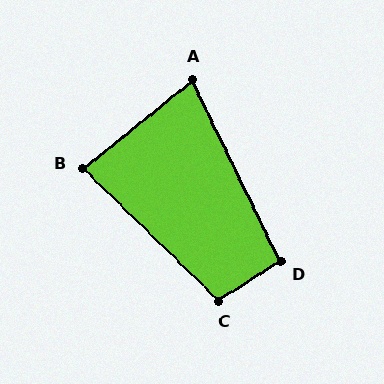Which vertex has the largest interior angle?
C, at approximately 103 degrees.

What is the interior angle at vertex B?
Approximately 83 degrees (acute).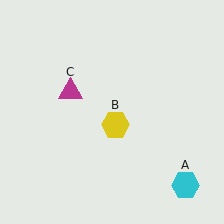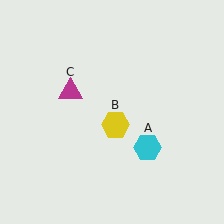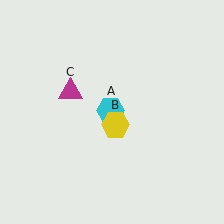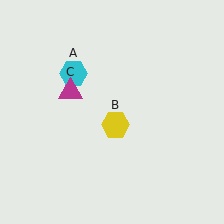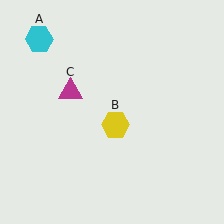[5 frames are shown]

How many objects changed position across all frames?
1 object changed position: cyan hexagon (object A).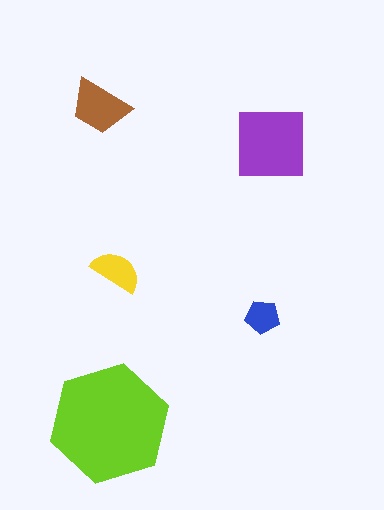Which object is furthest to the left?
The brown trapezoid is leftmost.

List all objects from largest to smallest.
The lime hexagon, the purple square, the brown trapezoid, the yellow semicircle, the blue pentagon.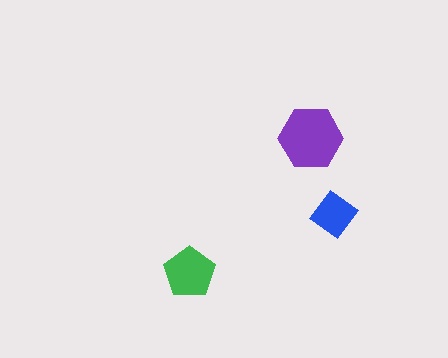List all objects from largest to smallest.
The purple hexagon, the green pentagon, the blue diamond.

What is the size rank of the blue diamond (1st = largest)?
3rd.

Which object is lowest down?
The green pentagon is bottommost.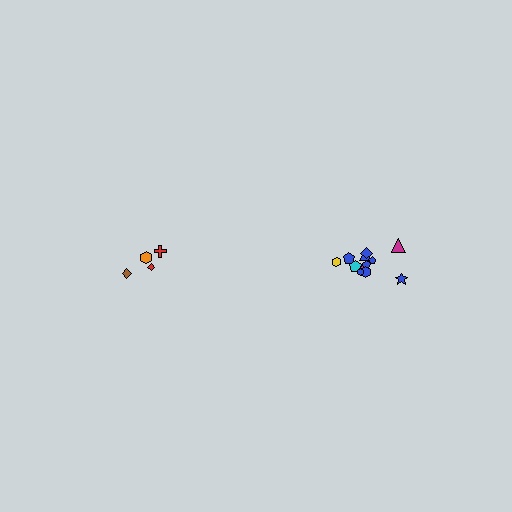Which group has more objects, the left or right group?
The right group.